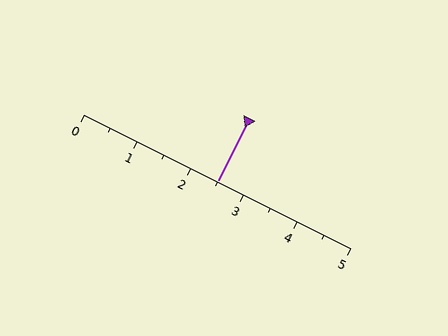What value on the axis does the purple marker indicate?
The marker indicates approximately 2.5.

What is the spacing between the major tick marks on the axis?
The major ticks are spaced 1 apart.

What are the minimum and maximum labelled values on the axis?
The axis runs from 0 to 5.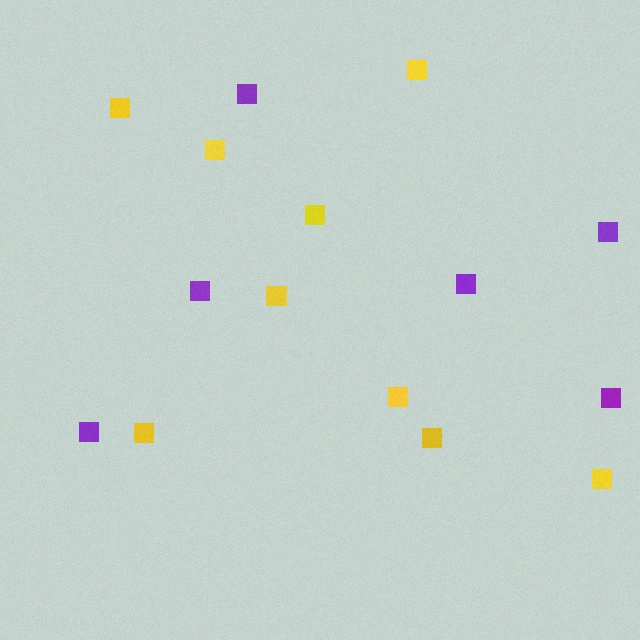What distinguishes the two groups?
There are 2 groups: one group of purple squares (6) and one group of yellow squares (9).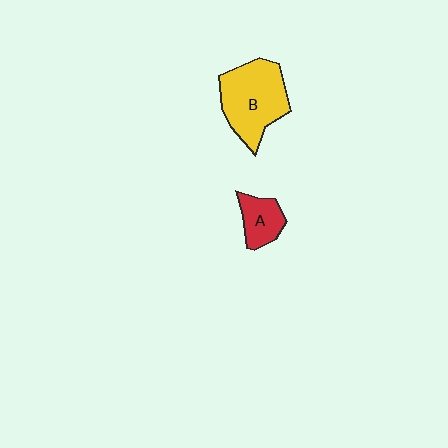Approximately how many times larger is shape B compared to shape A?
Approximately 2.3 times.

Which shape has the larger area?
Shape B (yellow).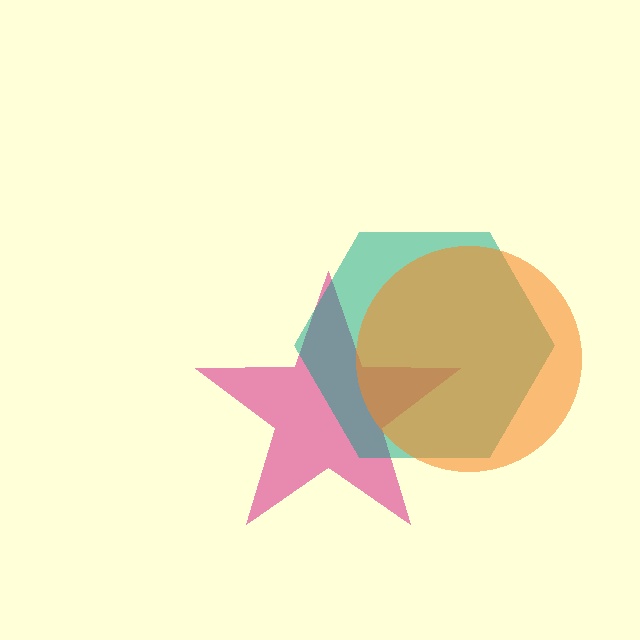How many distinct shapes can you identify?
There are 3 distinct shapes: a magenta star, a teal hexagon, an orange circle.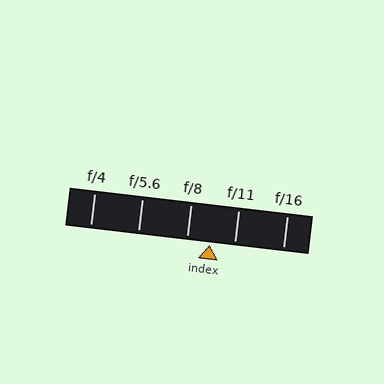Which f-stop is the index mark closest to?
The index mark is closest to f/8.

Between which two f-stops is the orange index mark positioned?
The index mark is between f/8 and f/11.